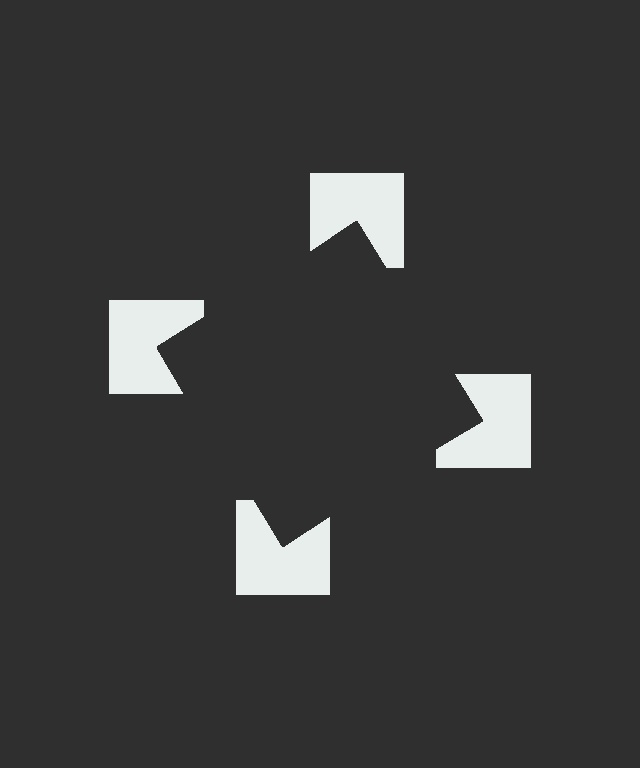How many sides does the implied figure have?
4 sides.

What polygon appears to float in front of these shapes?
An illusory square — its edges are inferred from the aligned wedge cuts in the notched squares, not physically drawn.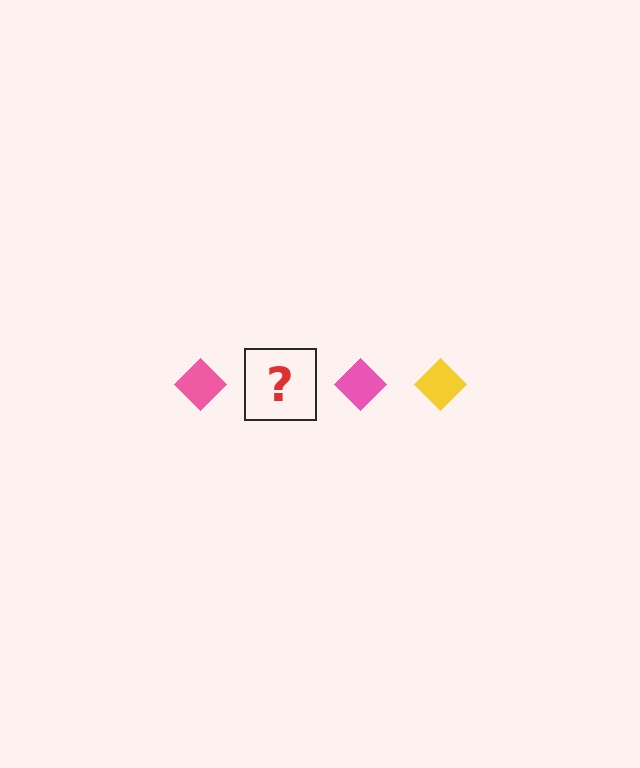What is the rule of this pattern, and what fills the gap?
The rule is that the pattern cycles through pink, yellow diamonds. The gap should be filled with a yellow diamond.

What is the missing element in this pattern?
The missing element is a yellow diamond.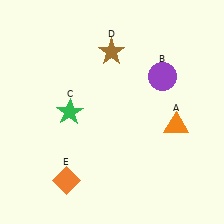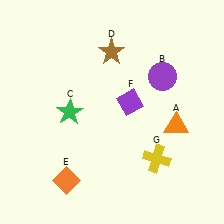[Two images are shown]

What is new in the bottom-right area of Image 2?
A yellow cross (G) was added in the bottom-right area of Image 2.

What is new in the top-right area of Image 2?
A purple diamond (F) was added in the top-right area of Image 2.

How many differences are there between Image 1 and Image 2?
There are 2 differences between the two images.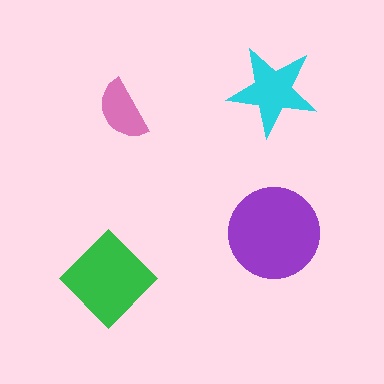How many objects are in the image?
There are 4 objects in the image.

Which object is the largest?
The purple circle.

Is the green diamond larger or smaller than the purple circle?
Smaller.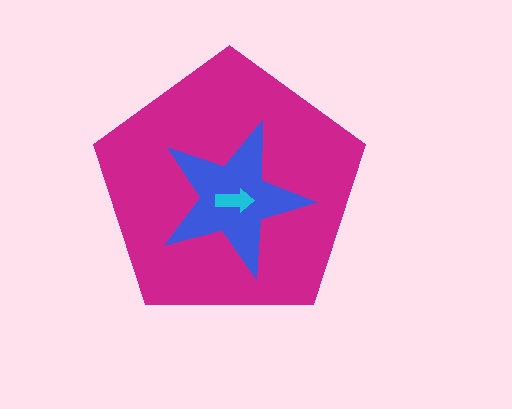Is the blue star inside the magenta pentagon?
Yes.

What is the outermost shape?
The magenta pentagon.